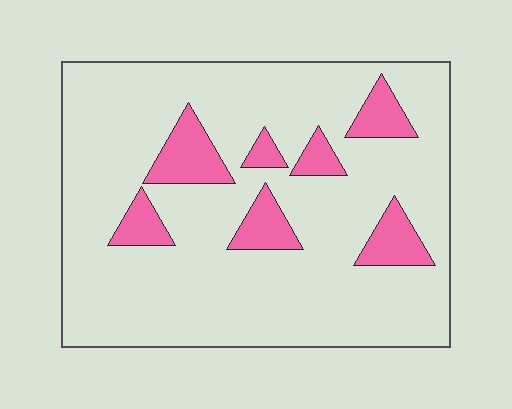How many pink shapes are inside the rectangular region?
7.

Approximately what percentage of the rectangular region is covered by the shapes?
Approximately 15%.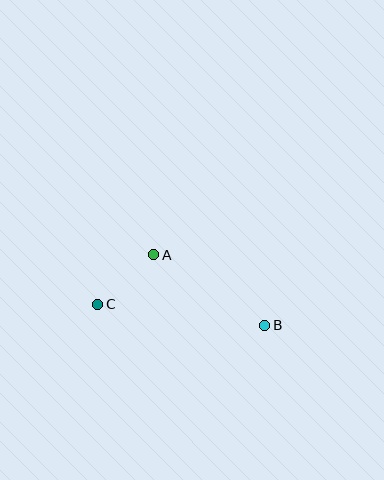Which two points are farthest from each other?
Points B and C are farthest from each other.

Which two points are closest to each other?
Points A and C are closest to each other.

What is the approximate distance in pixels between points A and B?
The distance between A and B is approximately 132 pixels.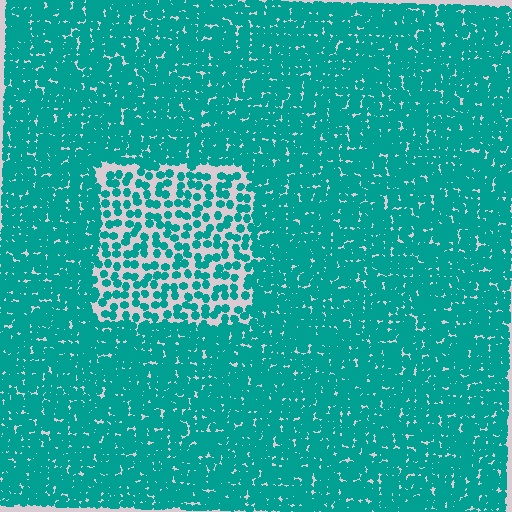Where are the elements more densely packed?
The elements are more densely packed outside the rectangle boundary.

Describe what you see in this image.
The image contains small teal elements arranged at two different densities. A rectangle-shaped region is visible where the elements are less densely packed than the surrounding area.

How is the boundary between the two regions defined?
The boundary is defined by a change in element density (approximately 2.3x ratio). All elements are the same color, size, and shape.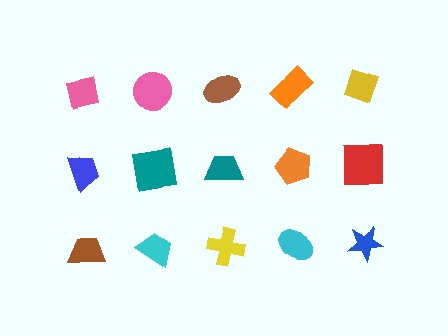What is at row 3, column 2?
A cyan trapezoid.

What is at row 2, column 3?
A teal trapezoid.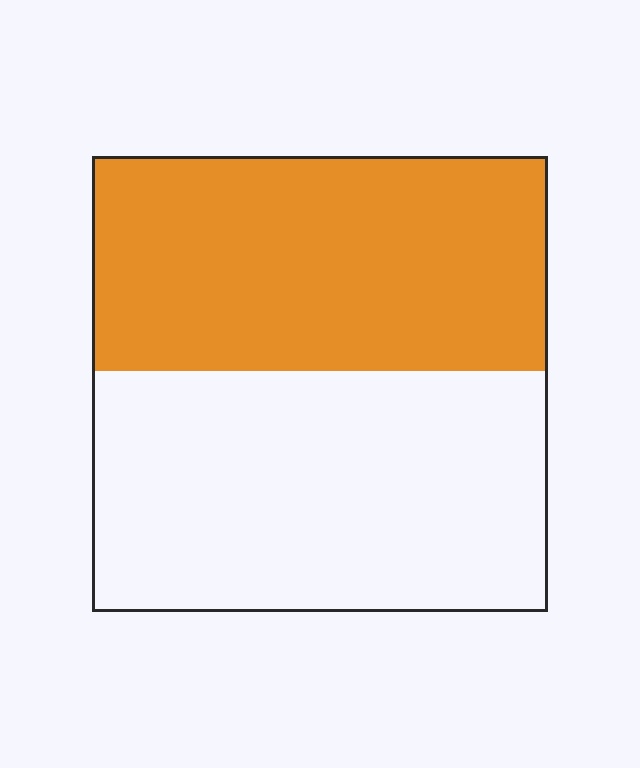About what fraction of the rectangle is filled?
About one half (1/2).